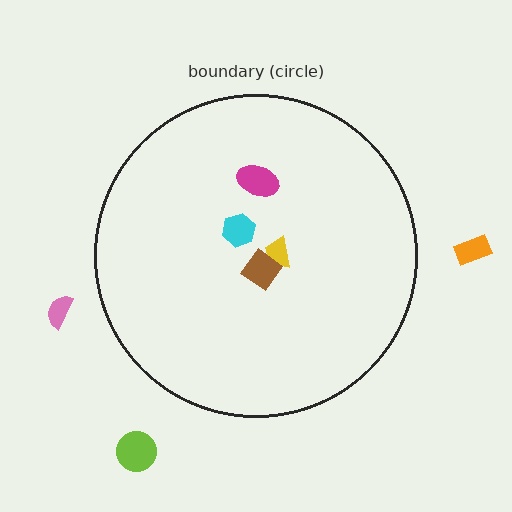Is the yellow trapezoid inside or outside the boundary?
Inside.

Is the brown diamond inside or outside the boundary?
Inside.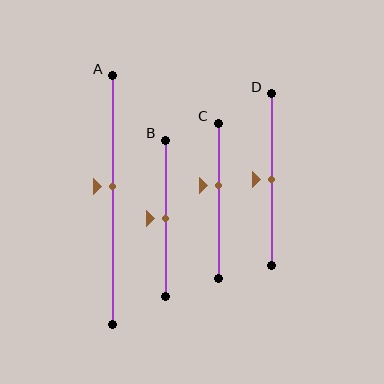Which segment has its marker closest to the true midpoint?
Segment B has its marker closest to the true midpoint.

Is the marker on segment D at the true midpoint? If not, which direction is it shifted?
Yes, the marker on segment D is at the true midpoint.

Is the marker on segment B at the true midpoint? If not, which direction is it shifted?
Yes, the marker on segment B is at the true midpoint.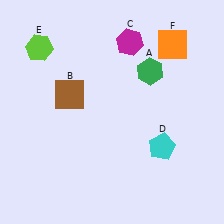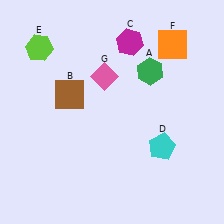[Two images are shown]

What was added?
A pink diamond (G) was added in Image 2.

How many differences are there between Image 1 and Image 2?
There is 1 difference between the two images.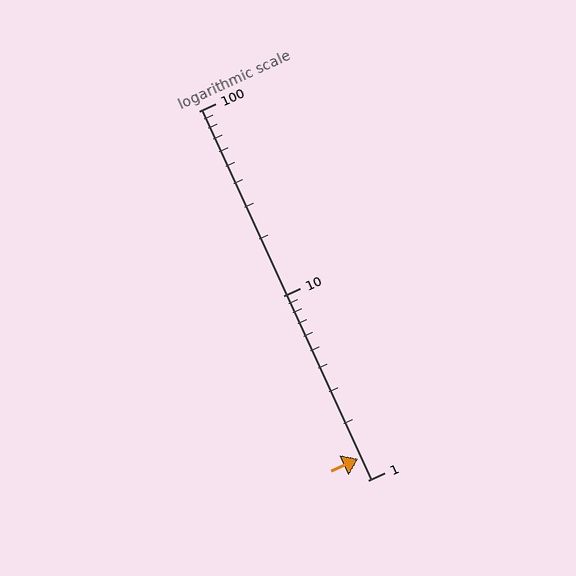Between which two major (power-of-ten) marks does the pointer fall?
The pointer is between 1 and 10.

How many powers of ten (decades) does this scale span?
The scale spans 2 decades, from 1 to 100.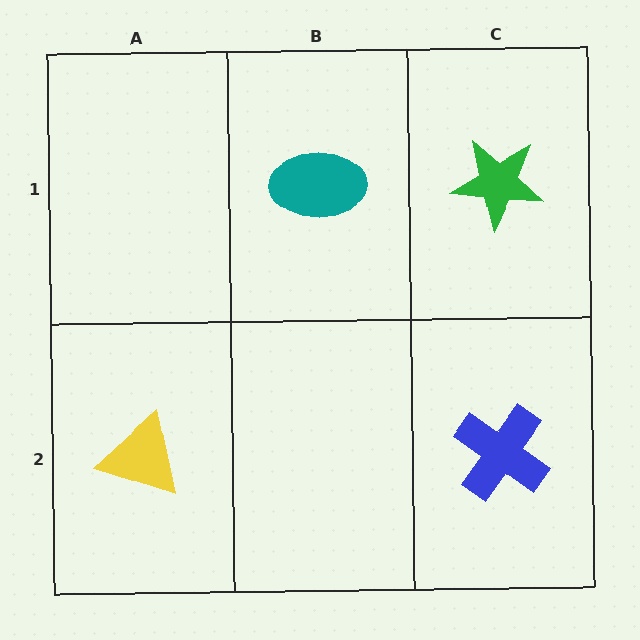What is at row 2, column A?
A yellow triangle.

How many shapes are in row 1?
2 shapes.